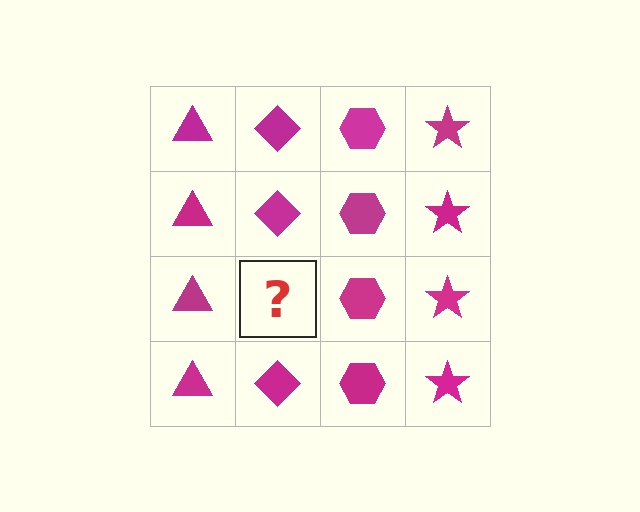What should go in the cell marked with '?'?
The missing cell should contain a magenta diamond.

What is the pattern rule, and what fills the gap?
The rule is that each column has a consistent shape. The gap should be filled with a magenta diamond.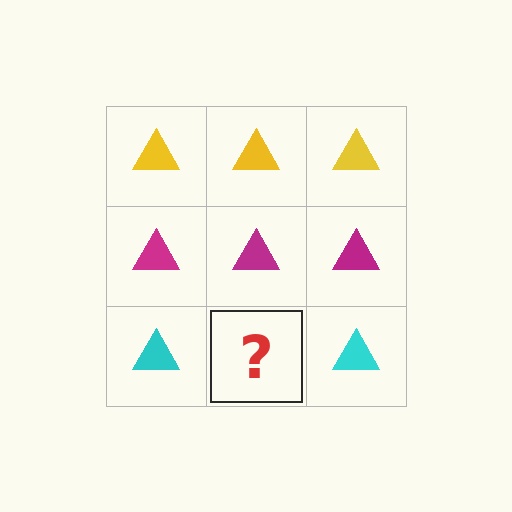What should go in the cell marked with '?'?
The missing cell should contain a cyan triangle.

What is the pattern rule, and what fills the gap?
The rule is that each row has a consistent color. The gap should be filled with a cyan triangle.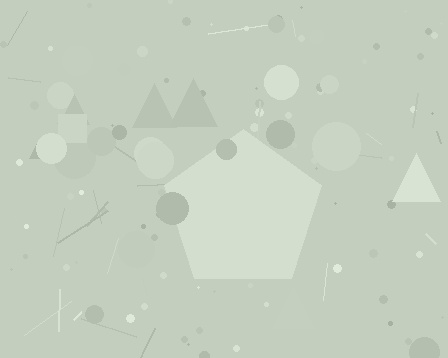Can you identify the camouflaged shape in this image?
The camouflaged shape is a pentagon.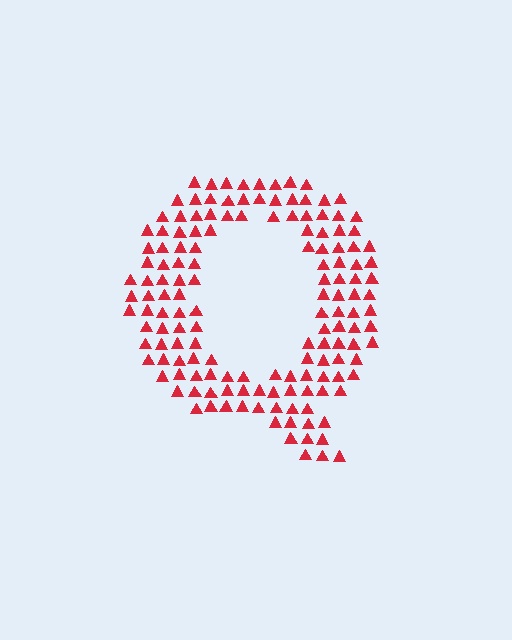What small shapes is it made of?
It is made of small triangles.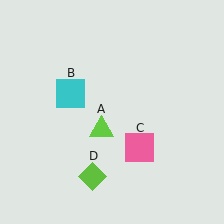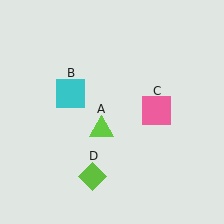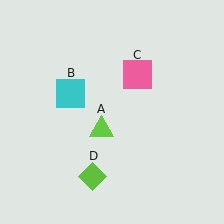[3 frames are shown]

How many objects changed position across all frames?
1 object changed position: pink square (object C).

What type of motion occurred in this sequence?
The pink square (object C) rotated counterclockwise around the center of the scene.